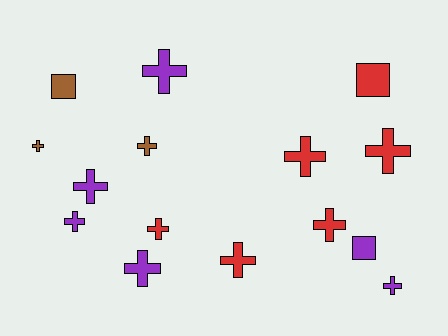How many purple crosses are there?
There are 5 purple crosses.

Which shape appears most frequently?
Cross, with 12 objects.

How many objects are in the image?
There are 15 objects.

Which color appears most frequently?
Red, with 6 objects.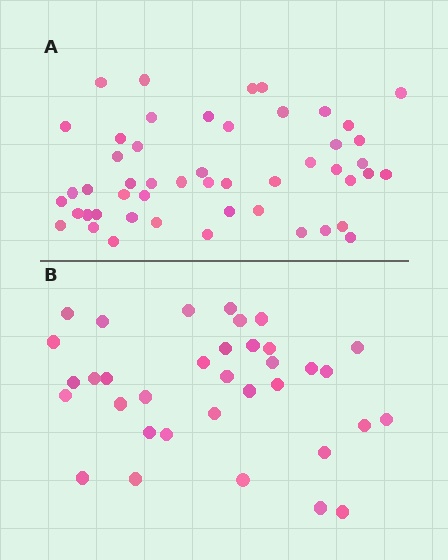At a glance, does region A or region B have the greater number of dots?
Region A (the top region) has more dots.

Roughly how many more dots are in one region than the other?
Region A has approximately 15 more dots than region B.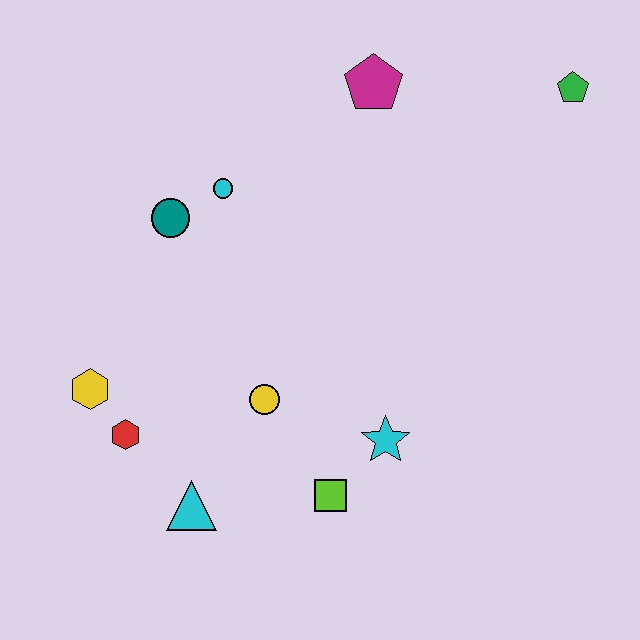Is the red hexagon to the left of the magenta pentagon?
Yes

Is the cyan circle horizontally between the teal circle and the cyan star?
Yes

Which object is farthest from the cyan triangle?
The green pentagon is farthest from the cyan triangle.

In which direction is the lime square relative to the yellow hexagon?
The lime square is to the right of the yellow hexagon.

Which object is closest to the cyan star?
The lime square is closest to the cyan star.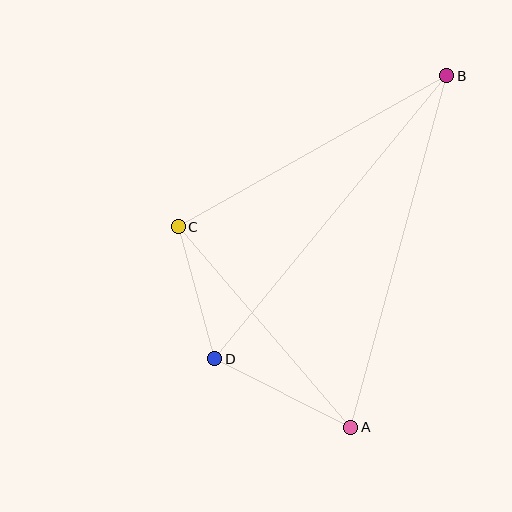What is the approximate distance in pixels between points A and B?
The distance between A and B is approximately 364 pixels.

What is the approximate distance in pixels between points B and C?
The distance between B and C is approximately 308 pixels.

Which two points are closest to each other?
Points C and D are closest to each other.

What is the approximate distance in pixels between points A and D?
The distance between A and D is approximately 152 pixels.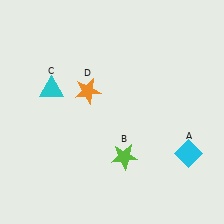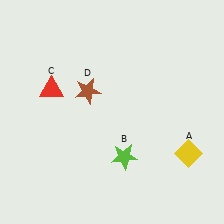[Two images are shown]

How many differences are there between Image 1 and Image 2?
There are 3 differences between the two images.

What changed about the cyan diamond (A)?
In Image 1, A is cyan. In Image 2, it changed to yellow.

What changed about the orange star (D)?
In Image 1, D is orange. In Image 2, it changed to brown.